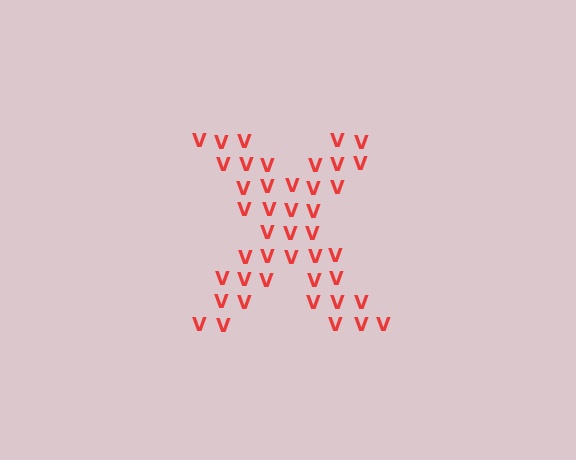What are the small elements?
The small elements are letter V's.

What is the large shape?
The large shape is the letter X.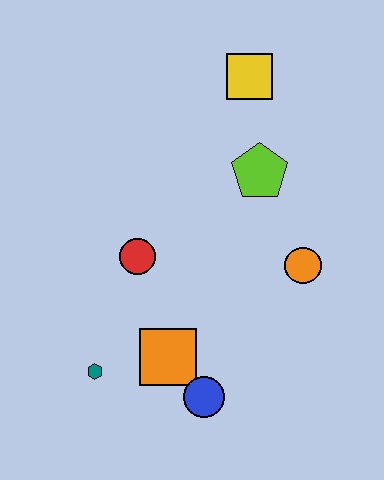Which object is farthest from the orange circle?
The teal hexagon is farthest from the orange circle.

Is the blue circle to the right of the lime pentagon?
No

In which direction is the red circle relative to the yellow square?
The red circle is below the yellow square.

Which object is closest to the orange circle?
The lime pentagon is closest to the orange circle.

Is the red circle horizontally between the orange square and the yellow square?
No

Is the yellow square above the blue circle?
Yes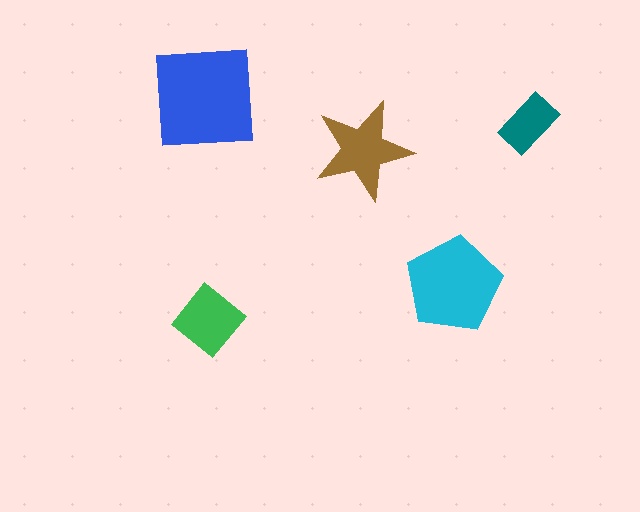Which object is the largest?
The blue square.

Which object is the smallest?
The teal rectangle.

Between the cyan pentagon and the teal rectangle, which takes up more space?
The cyan pentagon.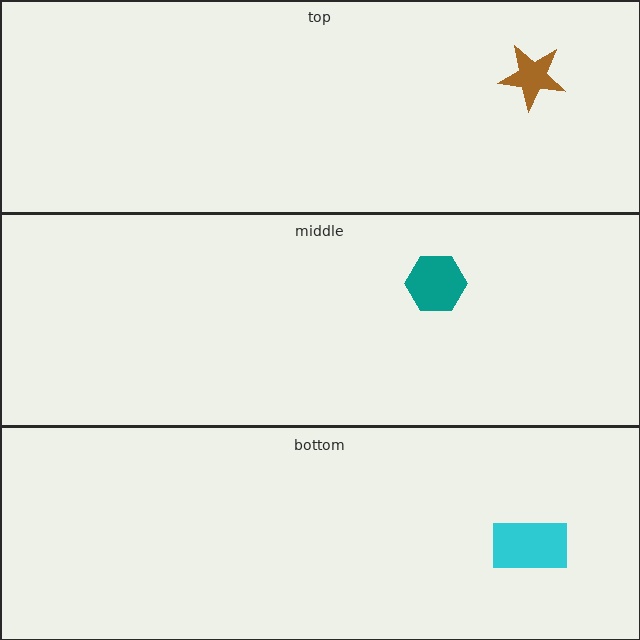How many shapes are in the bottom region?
1.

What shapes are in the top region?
The brown star.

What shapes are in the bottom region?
The cyan rectangle.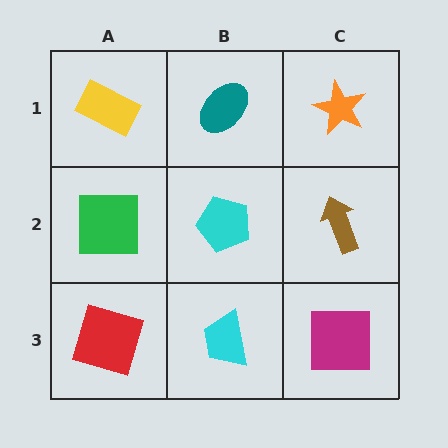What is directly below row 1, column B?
A cyan pentagon.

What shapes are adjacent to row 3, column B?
A cyan pentagon (row 2, column B), a red square (row 3, column A), a magenta square (row 3, column C).